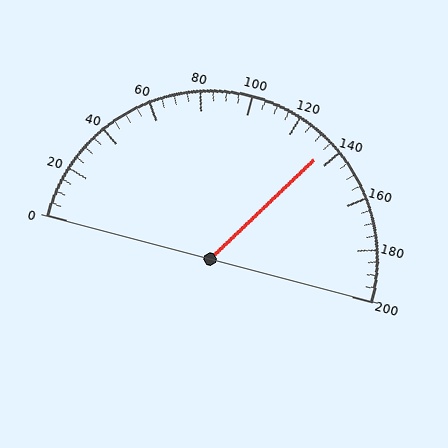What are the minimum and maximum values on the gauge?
The gauge ranges from 0 to 200.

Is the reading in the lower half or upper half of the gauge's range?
The reading is in the upper half of the range (0 to 200).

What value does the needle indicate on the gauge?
The needle indicates approximately 135.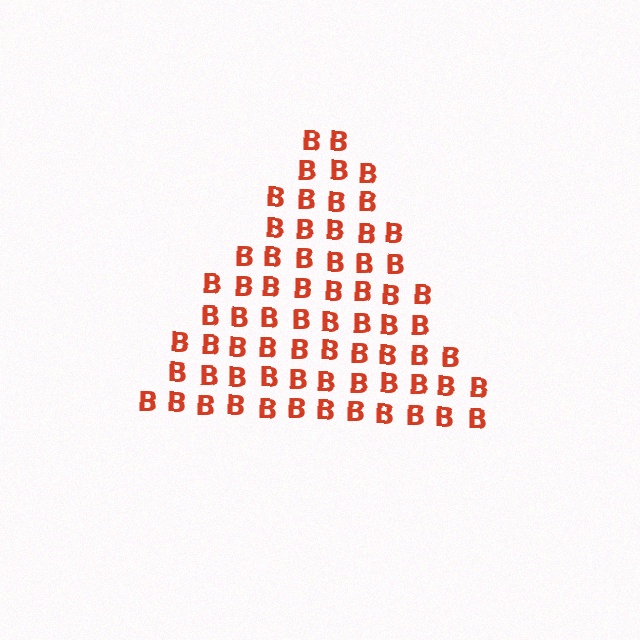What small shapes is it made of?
It is made of small letter B's.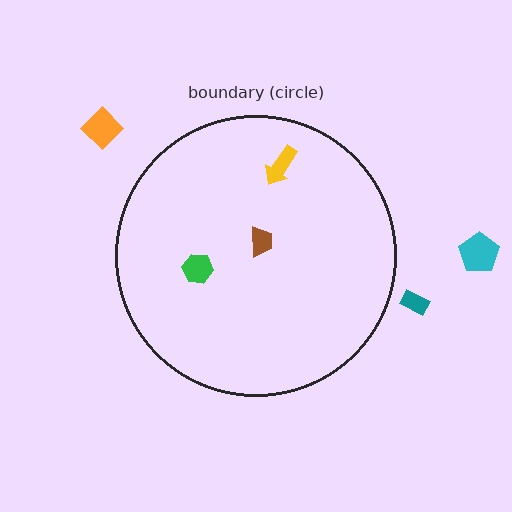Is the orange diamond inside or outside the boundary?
Outside.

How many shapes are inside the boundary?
3 inside, 3 outside.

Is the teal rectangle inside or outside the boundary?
Outside.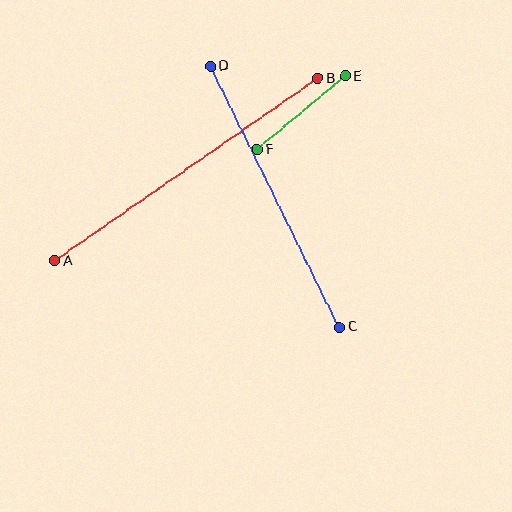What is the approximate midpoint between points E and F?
The midpoint is at approximately (301, 113) pixels.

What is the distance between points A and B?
The distance is approximately 320 pixels.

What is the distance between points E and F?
The distance is approximately 115 pixels.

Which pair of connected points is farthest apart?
Points A and B are farthest apart.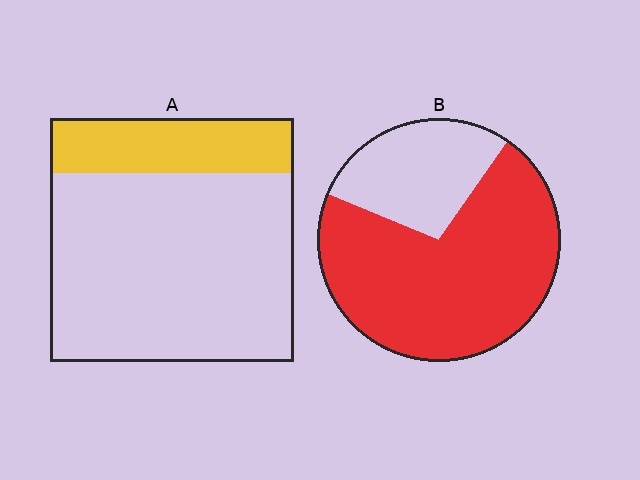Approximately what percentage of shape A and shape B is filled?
A is approximately 25% and B is approximately 70%.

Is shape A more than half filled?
No.